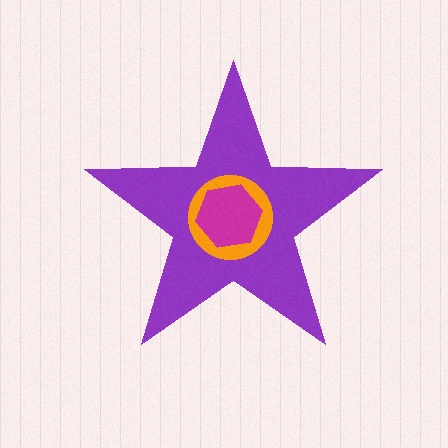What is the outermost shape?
The purple star.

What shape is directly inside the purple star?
The orange circle.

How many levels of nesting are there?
3.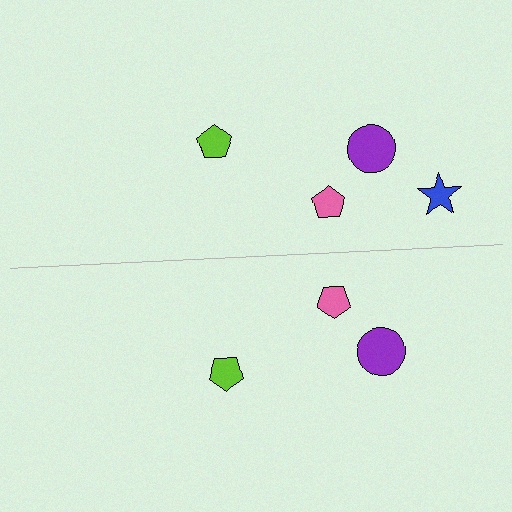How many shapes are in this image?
There are 7 shapes in this image.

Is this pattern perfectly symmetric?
No, the pattern is not perfectly symmetric. A blue star is missing from the bottom side.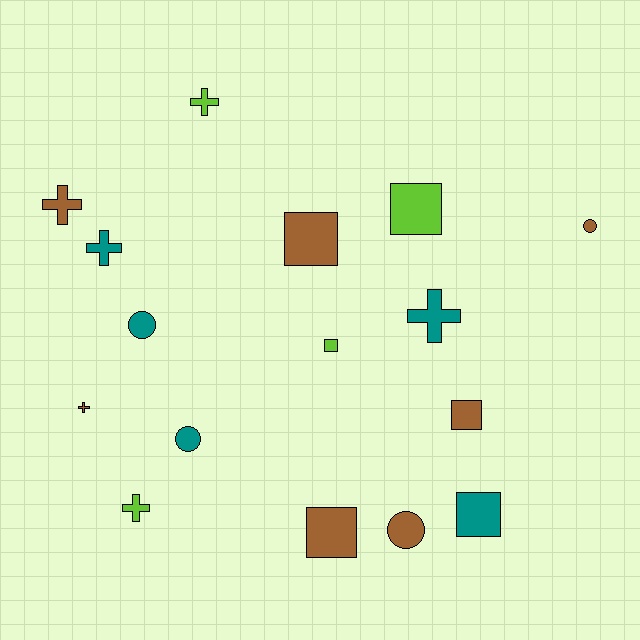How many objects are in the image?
There are 16 objects.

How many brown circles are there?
There are 2 brown circles.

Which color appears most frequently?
Brown, with 7 objects.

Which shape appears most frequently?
Cross, with 6 objects.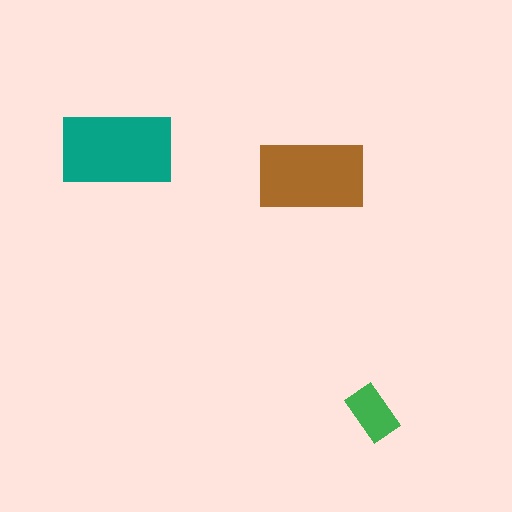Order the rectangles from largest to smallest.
the teal one, the brown one, the green one.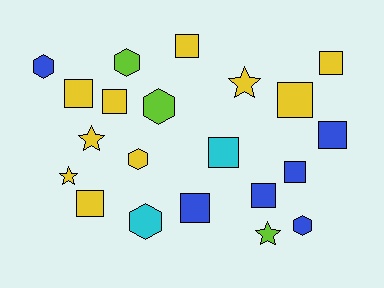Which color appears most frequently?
Yellow, with 10 objects.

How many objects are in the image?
There are 21 objects.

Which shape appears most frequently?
Square, with 11 objects.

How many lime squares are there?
There are no lime squares.